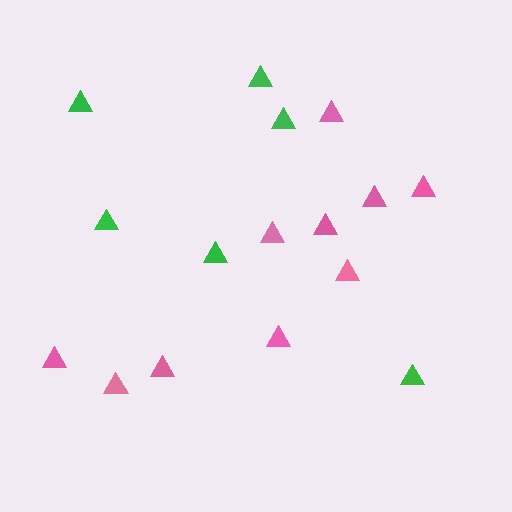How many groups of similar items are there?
There are 2 groups: one group of green triangles (6) and one group of pink triangles (10).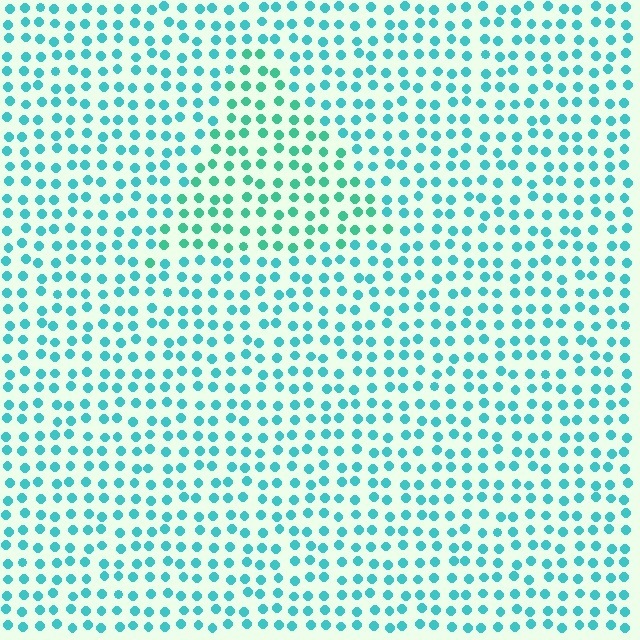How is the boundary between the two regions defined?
The boundary is defined purely by a slight shift in hue (about 23 degrees). Spacing, size, and orientation are identical on both sides.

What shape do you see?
I see a triangle.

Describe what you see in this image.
The image is filled with small cyan elements in a uniform arrangement. A triangle-shaped region is visible where the elements are tinted to a slightly different hue, forming a subtle color boundary.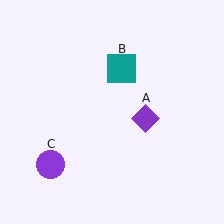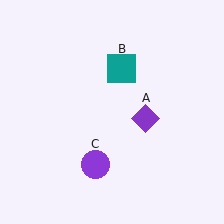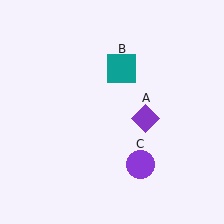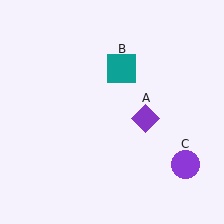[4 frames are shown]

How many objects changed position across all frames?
1 object changed position: purple circle (object C).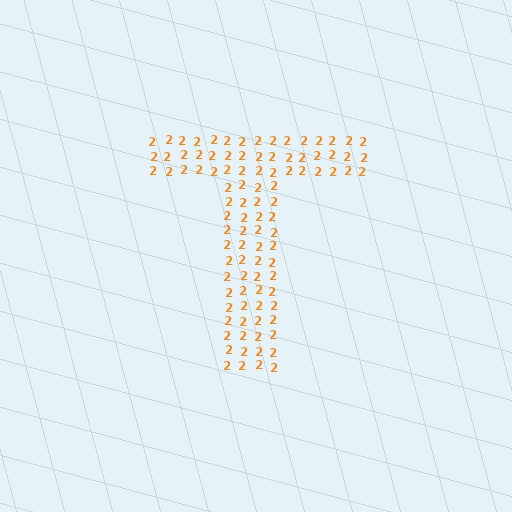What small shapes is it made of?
It is made of small digit 2's.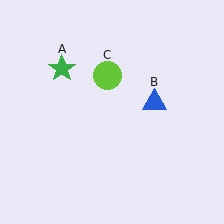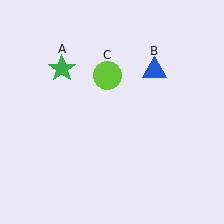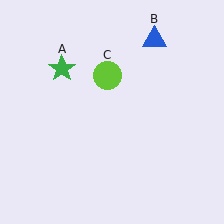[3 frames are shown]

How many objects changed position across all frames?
1 object changed position: blue triangle (object B).